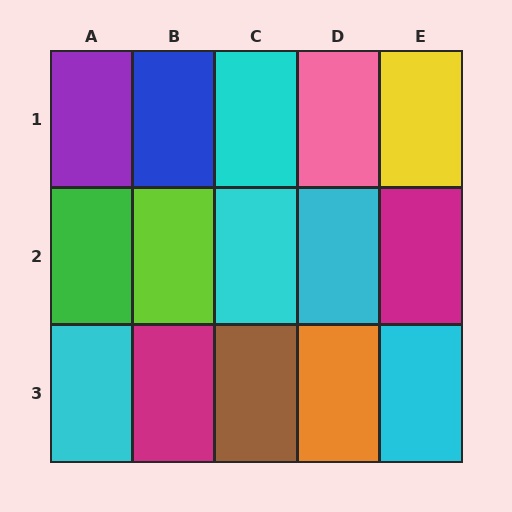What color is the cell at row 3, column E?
Cyan.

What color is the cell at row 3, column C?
Brown.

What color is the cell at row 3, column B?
Magenta.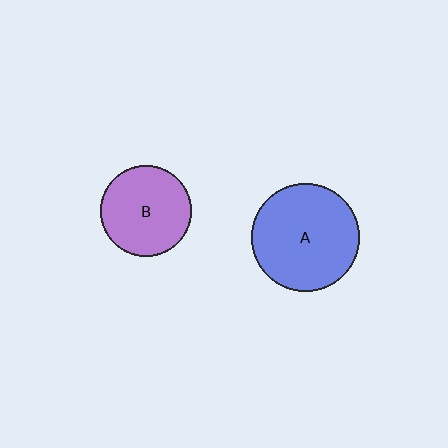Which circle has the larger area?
Circle A (blue).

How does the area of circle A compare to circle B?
Approximately 1.4 times.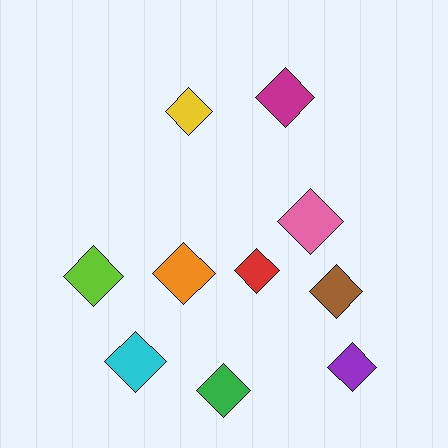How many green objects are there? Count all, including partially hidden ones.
There is 1 green object.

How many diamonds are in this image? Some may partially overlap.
There are 10 diamonds.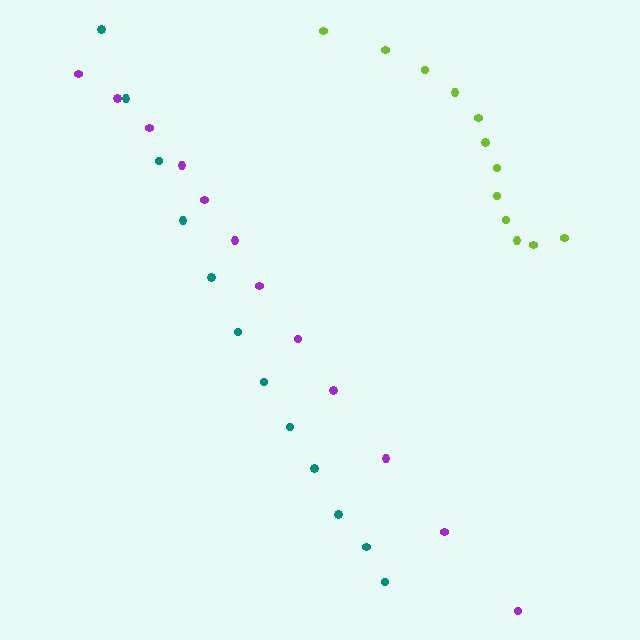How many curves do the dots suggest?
There are 3 distinct paths.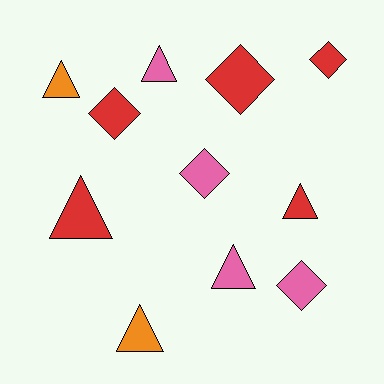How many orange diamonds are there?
There are no orange diamonds.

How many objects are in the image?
There are 11 objects.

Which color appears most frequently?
Red, with 5 objects.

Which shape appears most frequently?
Triangle, with 6 objects.